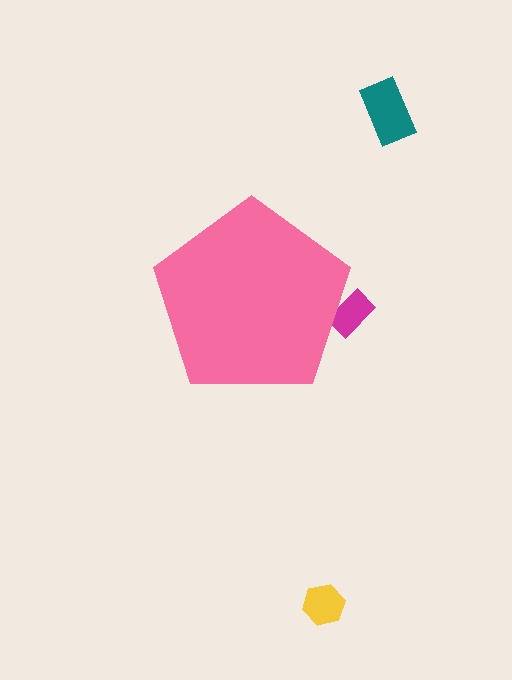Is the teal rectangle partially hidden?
No, the teal rectangle is fully visible.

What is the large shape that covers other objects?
A pink pentagon.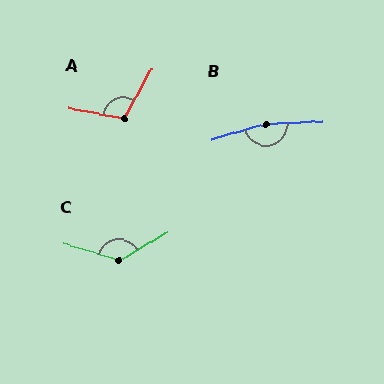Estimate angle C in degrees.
Approximately 133 degrees.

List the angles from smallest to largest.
A (109°), C (133°), B (166°).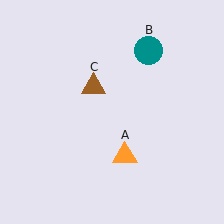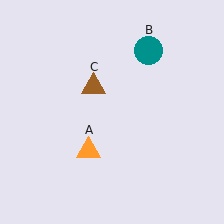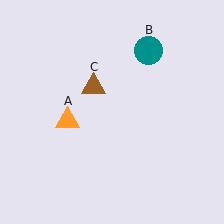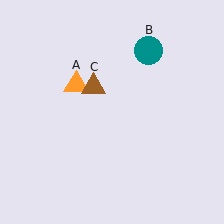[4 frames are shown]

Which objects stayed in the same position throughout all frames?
Teal circle (object B) and brown triangle (object C) remained stationary.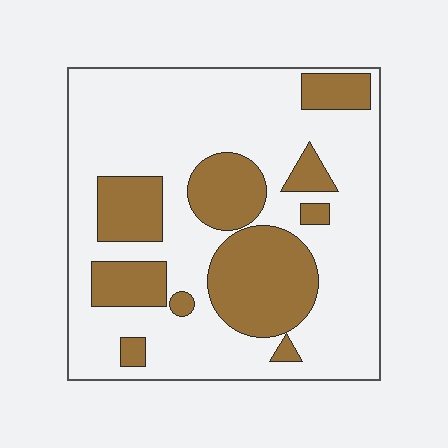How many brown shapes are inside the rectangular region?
10.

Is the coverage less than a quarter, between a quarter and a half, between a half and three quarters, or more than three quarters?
Between a quarter and a half.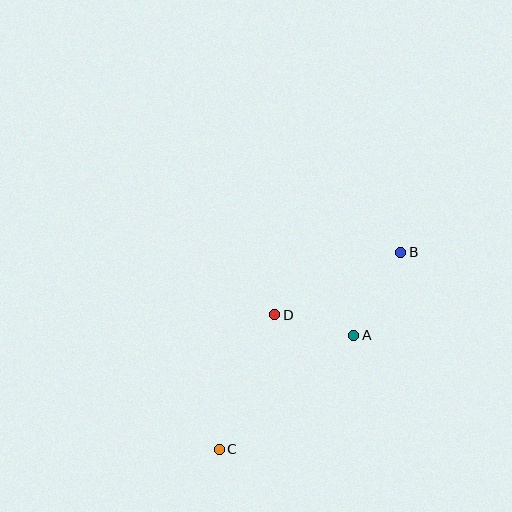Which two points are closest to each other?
Points A and D are closest to each other.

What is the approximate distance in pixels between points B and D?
The distance between B and D is approximately 141 pixels.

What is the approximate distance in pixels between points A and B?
The distance between A and B is approximately 96 pixels.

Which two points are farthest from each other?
Points B and C are farthest from each other.